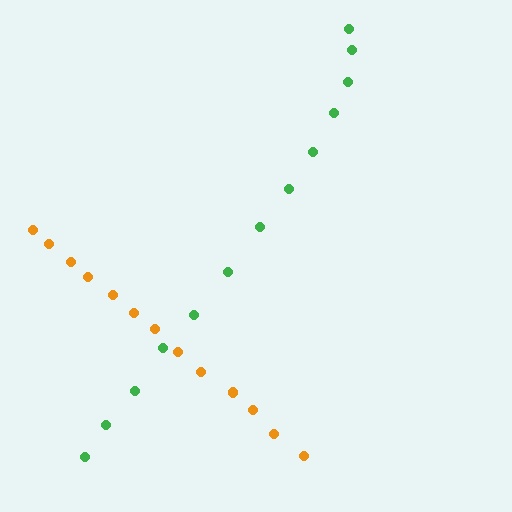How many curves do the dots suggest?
There are 2 distinct paths.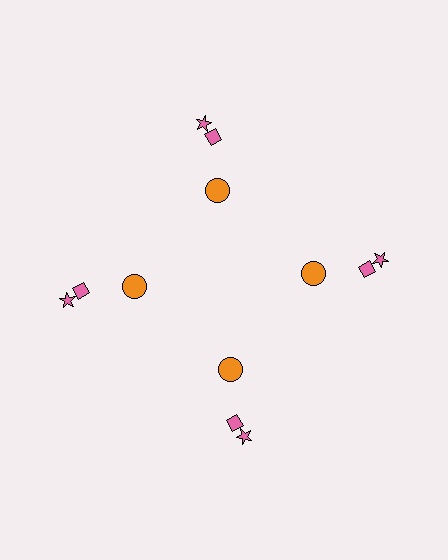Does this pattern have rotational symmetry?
Yes, this pattern has 4-fold rotational symmetry. It looks the same after rotating 90 degrees around the center.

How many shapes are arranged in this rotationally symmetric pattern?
There are 12 shapes, arranged in 4 groups of 3.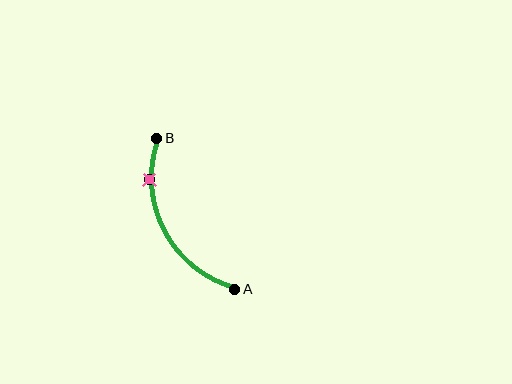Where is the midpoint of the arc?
The arc midpoint is the point on the curve farthest from the straight line joining A and B. It sits to the left of that line.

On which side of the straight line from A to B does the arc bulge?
The arc bulges to the left of the straight line connecting A and B.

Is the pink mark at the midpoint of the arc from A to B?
No. The pink mark lies on the arc but is closer to endpoint B. The arc midpoint would be at the point on the curve equidistant along the arc from both A and B.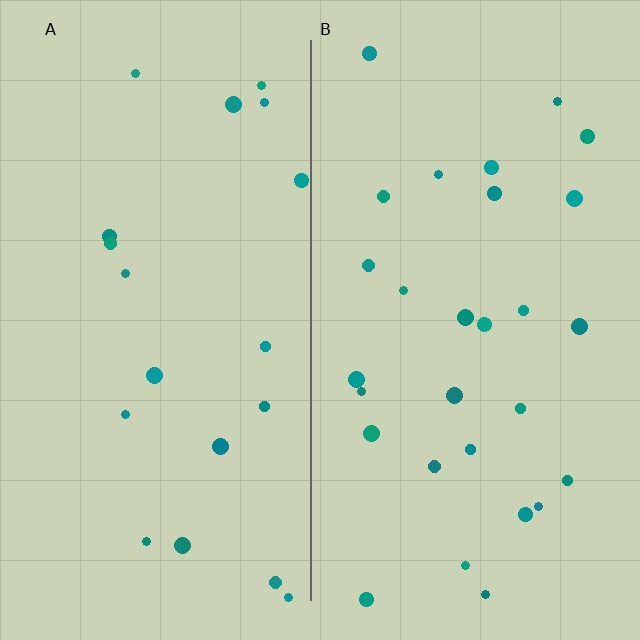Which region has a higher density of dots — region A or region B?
B (the right).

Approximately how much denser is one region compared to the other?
Approximately 1.5× — region B over region A.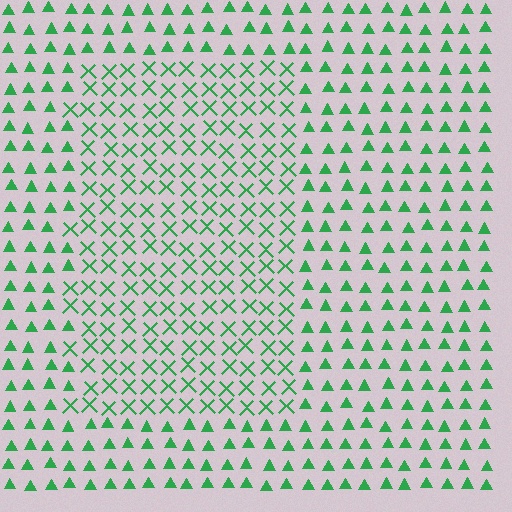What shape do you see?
I see a rectangle.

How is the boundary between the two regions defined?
The boundary is defined by a change in element shape: X marks inside vs. triangles outside. All elements share the same color and spacing.